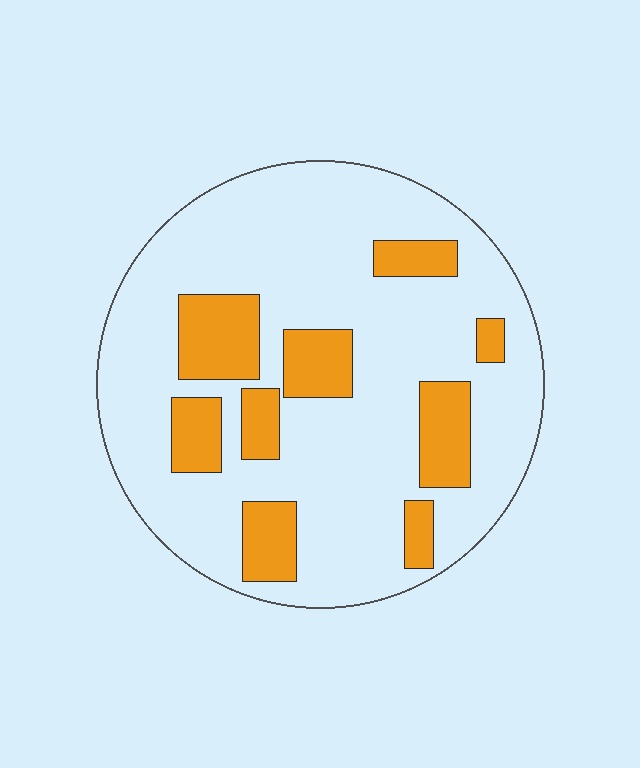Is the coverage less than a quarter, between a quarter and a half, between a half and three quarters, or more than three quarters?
Less than a quarter.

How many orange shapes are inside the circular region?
9.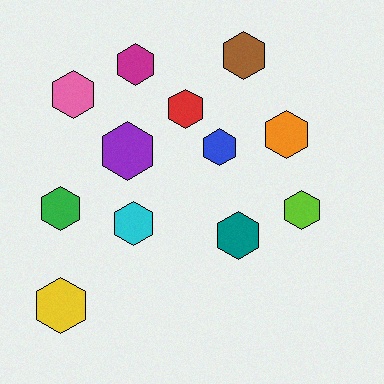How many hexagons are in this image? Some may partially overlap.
There are 12 hexagons.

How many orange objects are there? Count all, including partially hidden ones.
There is 1 orange object.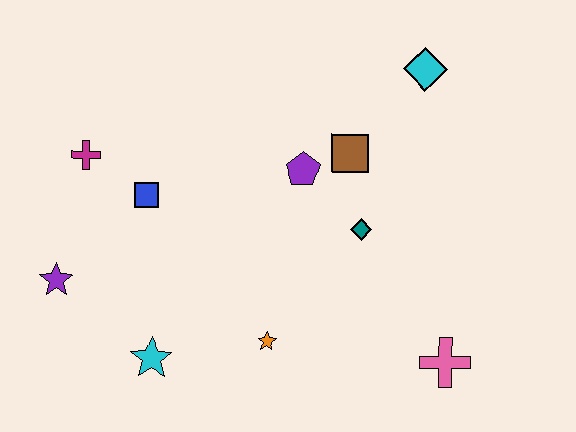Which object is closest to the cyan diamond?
The brown square is closest to the cyan diamond.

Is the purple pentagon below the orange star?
No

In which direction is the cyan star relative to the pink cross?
The cyan star is to the left of the pink cross.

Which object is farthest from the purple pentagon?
The purple star is farthest from the purple pentagon.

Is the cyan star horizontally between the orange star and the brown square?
No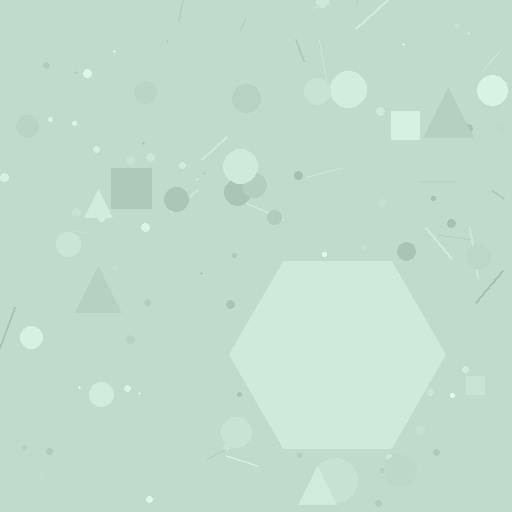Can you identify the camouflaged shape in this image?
The camouflaged shape is a hexagon.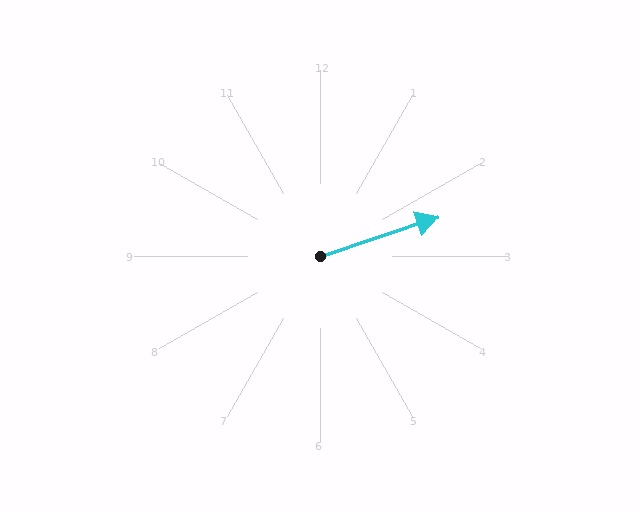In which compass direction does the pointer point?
East.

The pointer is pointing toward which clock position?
Roughly 2 o'clock.